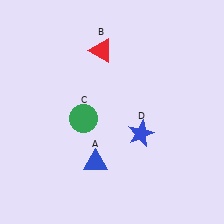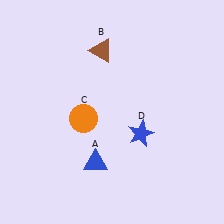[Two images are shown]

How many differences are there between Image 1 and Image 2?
There are 2 differences between the two images.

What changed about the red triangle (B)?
In Image 1, B is red. In Image 2, it changed to brown.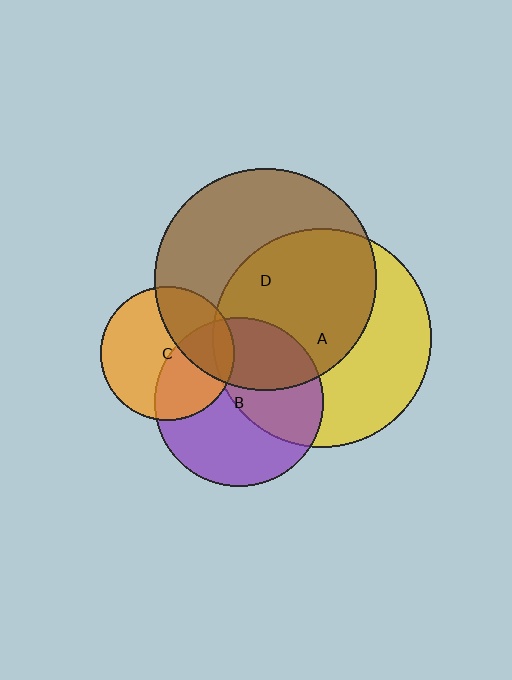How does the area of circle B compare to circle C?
Approximately 1.6 times.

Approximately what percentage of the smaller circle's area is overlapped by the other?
Approximately 10%.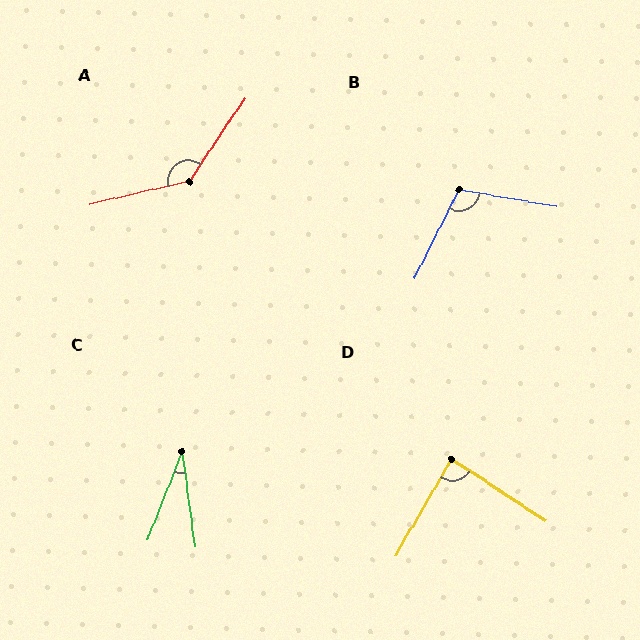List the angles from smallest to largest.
C (29°), D (87°), B (107°), A (137°).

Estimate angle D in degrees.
Approximately 87 degrees.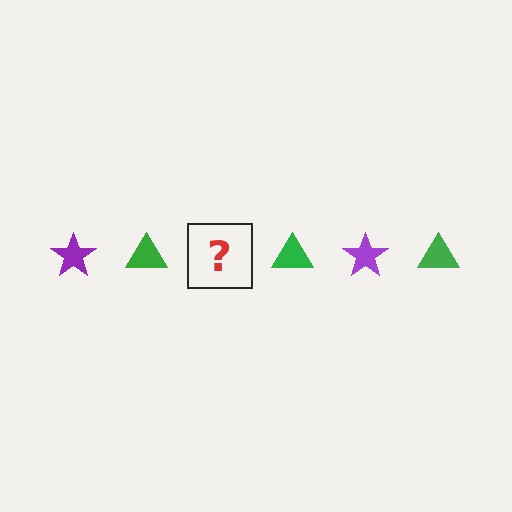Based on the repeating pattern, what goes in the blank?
The blank should be a purple star.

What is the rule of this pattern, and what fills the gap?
The rule is that the pattern alternates between purple star and green triangle. The gap should be filled with a purple star.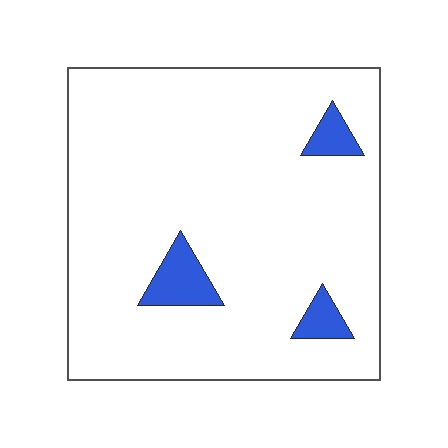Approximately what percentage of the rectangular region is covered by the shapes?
Approximately 5%.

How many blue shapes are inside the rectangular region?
3.